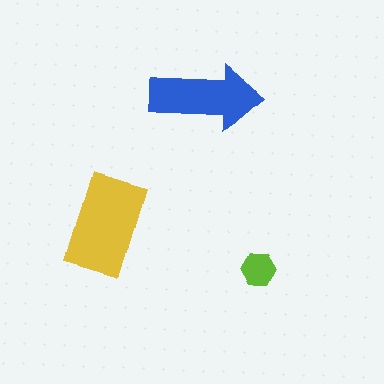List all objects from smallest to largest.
The lime hexagon, the blue arrow, the yellow rectangle.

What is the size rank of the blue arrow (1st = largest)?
2nd.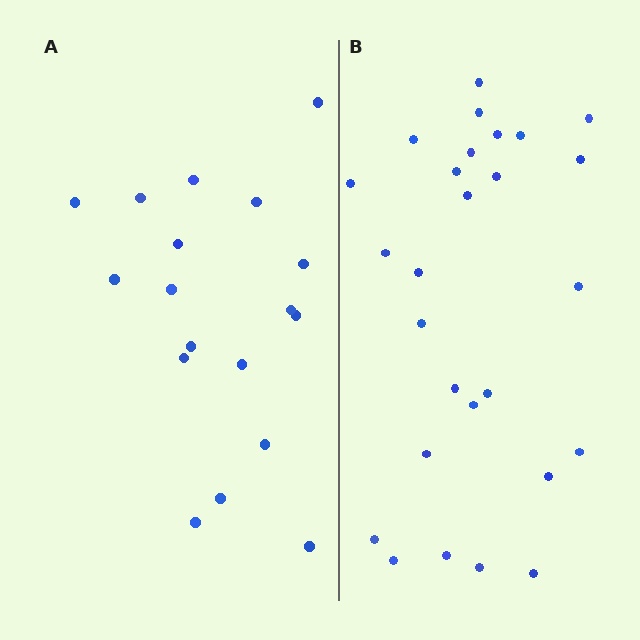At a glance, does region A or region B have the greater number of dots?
Region B (the right region) has more dots.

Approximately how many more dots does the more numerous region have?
Region B has roughly 8 or so more dots than region A.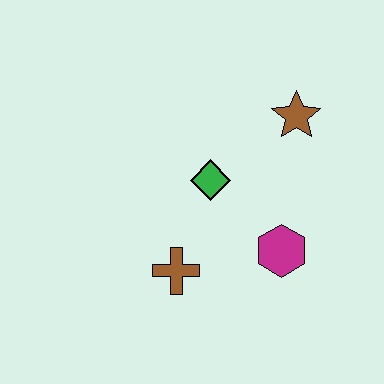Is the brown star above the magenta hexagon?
Yes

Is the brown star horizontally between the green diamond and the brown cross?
No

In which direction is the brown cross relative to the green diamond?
The brown cross is below the green diamond.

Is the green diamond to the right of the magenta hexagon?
No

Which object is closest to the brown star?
The green diamond is closest to the brown star.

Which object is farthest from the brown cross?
The brown star is farthest from the brown cross.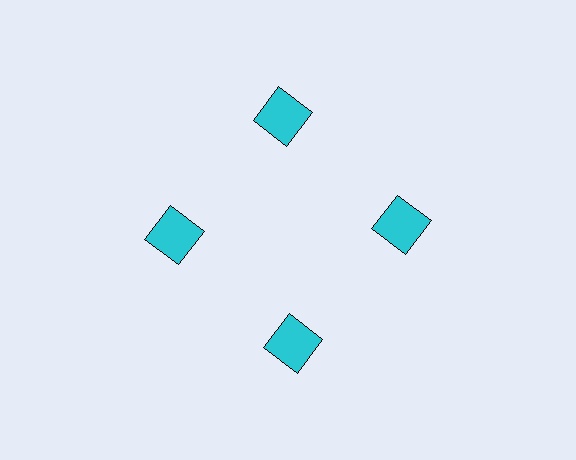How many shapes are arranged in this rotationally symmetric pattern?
There are 4 shapes, arranged in 4 groups of 1.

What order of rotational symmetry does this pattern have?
This pattern has 4-fold rotational symmetry.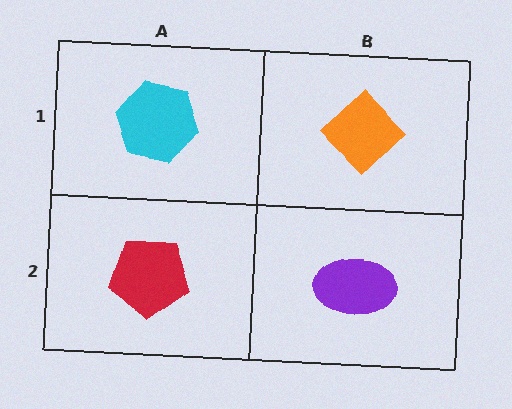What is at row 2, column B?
A purple ellipse.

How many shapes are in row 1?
2 shapes.